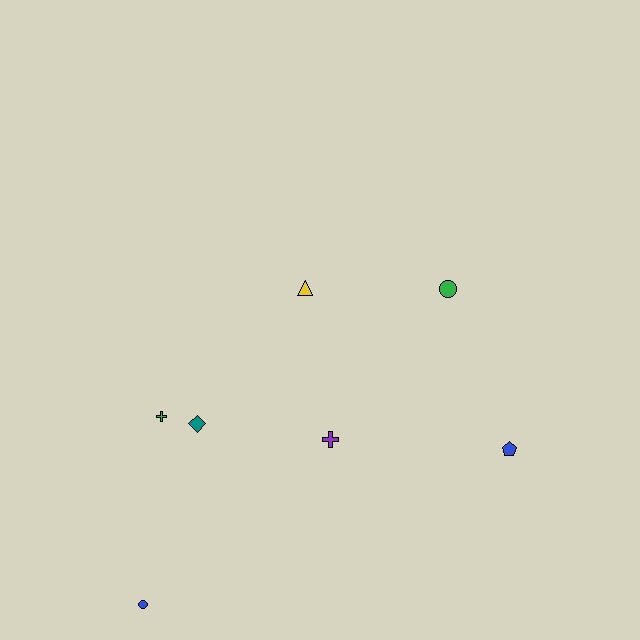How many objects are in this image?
There are 7 objects.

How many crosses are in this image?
There are 2 crosses.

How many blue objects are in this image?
There are 2 blue objects.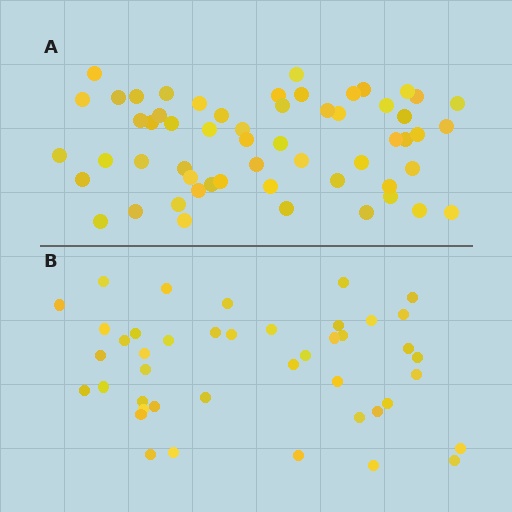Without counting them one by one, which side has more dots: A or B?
Region A (the top region) has more dots.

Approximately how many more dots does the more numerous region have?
Region A has approximately 15 more dots than region B.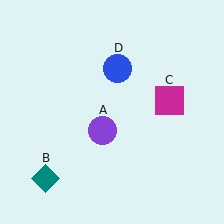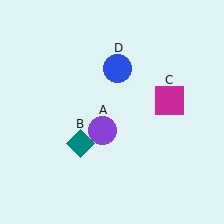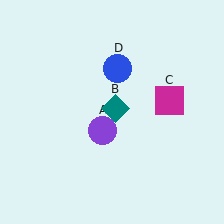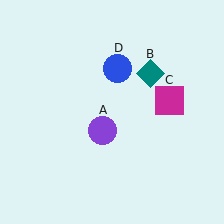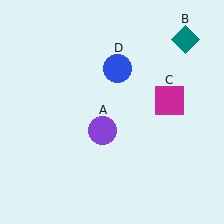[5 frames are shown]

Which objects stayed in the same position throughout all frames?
Purple circle (object A) and magenta square (object C) and blue circle (object D) remained stationary.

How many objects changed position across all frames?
1 object changed position: teal diamond (object B).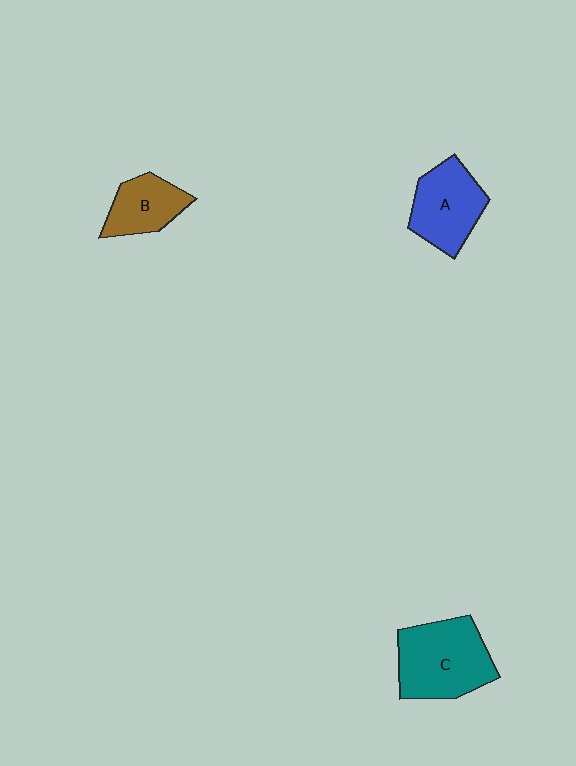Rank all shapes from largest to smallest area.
From largest to smallest: C (teal), A (blue), B (brown).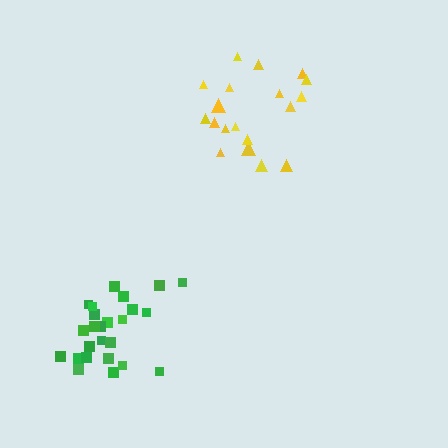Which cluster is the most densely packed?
Green.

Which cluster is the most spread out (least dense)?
Yellow.